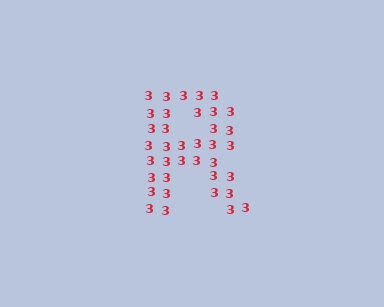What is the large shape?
The large shape is the letter R.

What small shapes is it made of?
It is made of small digit 3's.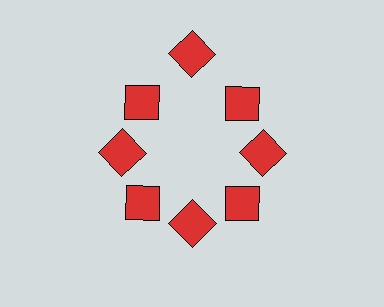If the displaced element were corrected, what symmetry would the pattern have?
It would have 8-fold rotational symmetry — the pattern would map onto itself every 45 degrees.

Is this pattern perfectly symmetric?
No. The 8 red diamonds are arranged in a ring, but one element near the 12 o'clock position is pushed outward from the center, breaking the 8-fold rotational symmetry.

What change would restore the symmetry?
The symmetry would be restored by moving it inward, back onto the ring so that all 8 diamonds sit at equal angles and equal distance from the center.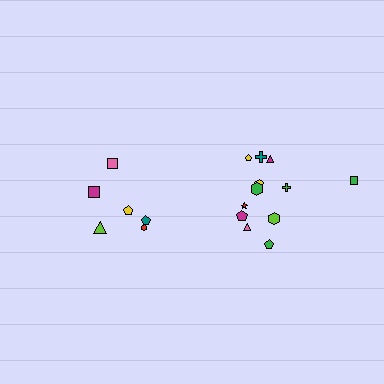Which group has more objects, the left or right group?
The right group.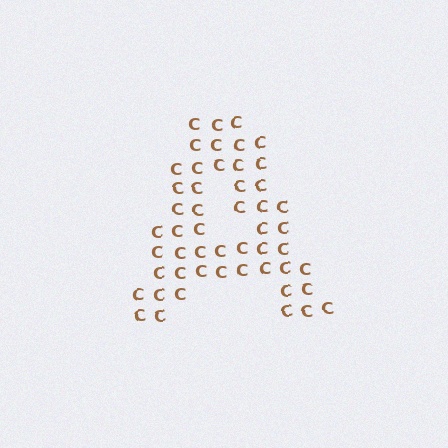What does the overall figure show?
The overall figure shows the letter A.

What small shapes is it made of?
It is made of small letter C's.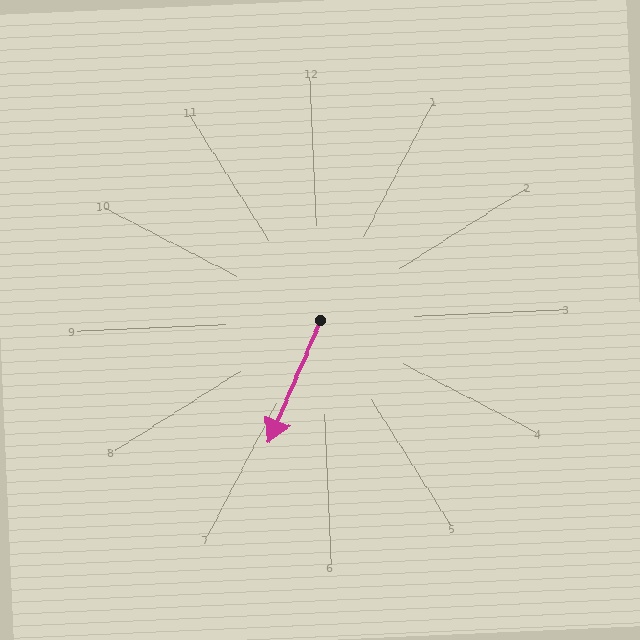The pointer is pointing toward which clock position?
Roughly 7 o'clock.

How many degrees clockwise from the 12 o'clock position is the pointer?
Approximately 205 degrees.